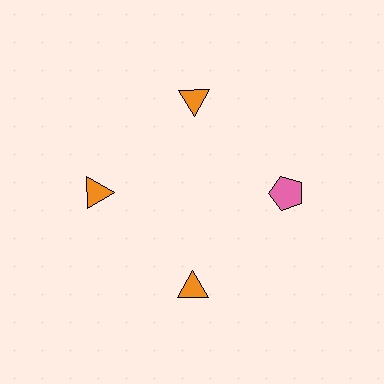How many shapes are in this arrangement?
There are 4 shapes arranged in a ring pattern.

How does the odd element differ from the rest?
It differs in both color (pink instead of orange) and shape (pentagon instead of triangle).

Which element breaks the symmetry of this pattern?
The pink pentagon at roughly the 3 o'clock position breaks the symmetry. All other shapes are orange triangles.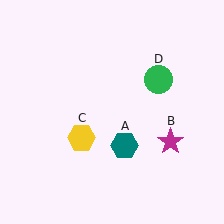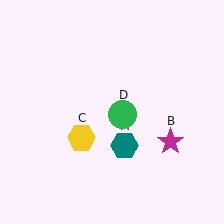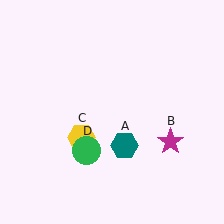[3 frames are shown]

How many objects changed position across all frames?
1 object changed position: green circle (object D).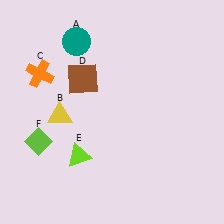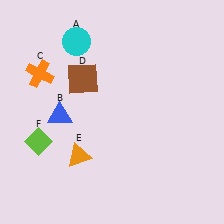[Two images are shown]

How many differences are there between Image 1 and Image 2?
There are 3 differences between the two images.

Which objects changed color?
A changed from teal to cyan. B changed from yellow to blue. E changed from lime to orange.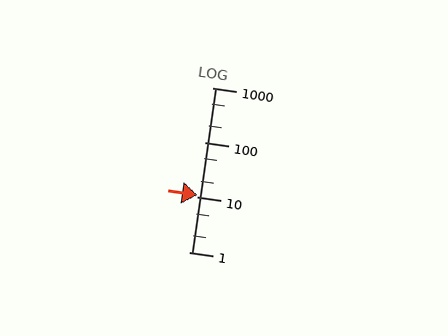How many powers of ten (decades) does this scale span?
The scale spans 3 decades, from 1 to 1000.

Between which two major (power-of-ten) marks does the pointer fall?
The pointer is between 10 and 100.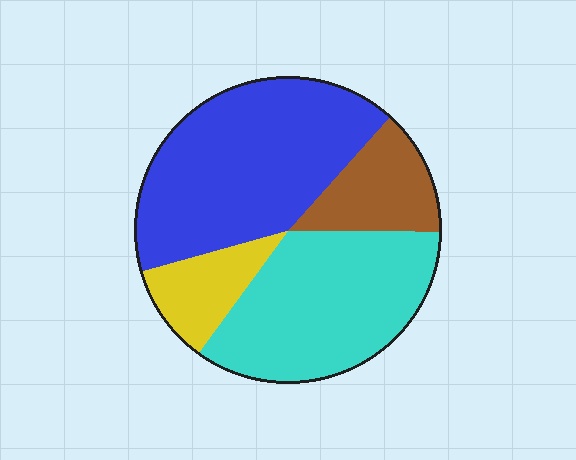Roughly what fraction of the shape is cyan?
Cyan takes up about one third (1/3) of the shape.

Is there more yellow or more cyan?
Cyan.